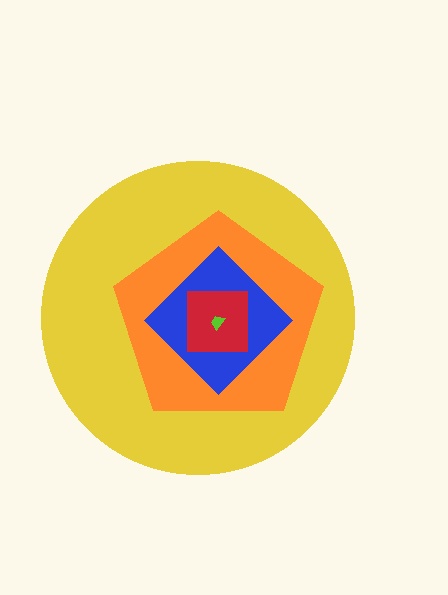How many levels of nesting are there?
5.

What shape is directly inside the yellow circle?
The orange pentagon.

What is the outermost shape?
The yellow circle.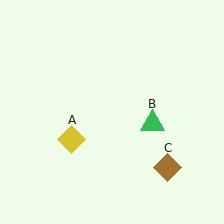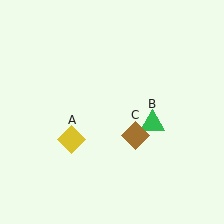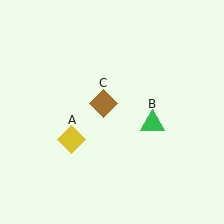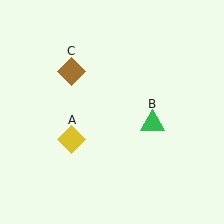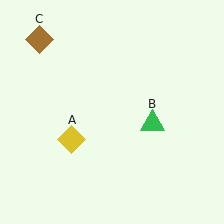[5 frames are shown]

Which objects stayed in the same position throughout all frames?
Yellow diamond (object A) and green triangle (object B) remained stationary.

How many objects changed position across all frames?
1 object changed position: brown diamond (object C).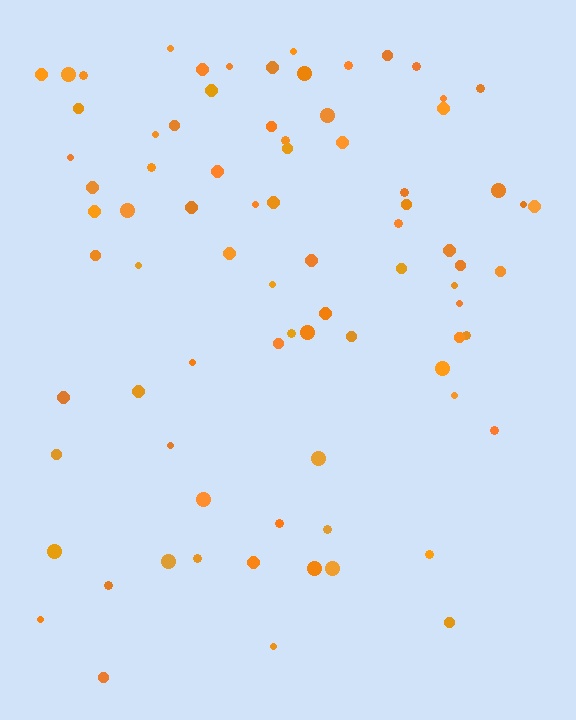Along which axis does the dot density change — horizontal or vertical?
Vertical.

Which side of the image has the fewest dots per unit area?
The bottom.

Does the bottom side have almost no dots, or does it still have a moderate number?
Still a moderate number, just noticeably fewer than the top.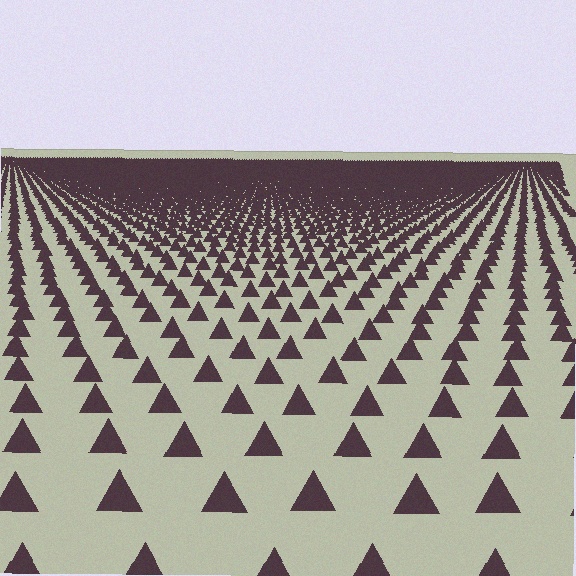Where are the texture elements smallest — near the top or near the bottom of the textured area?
Near the top.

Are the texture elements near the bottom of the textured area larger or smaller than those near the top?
Larger. Near the bottom, elements are closer to the viewer and appear at a bigger on-screen size.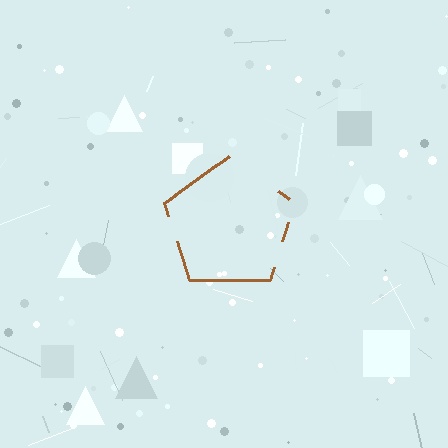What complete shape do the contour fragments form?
The contour fragments form a pentagon.